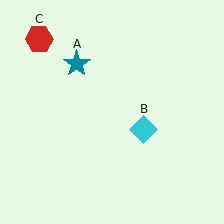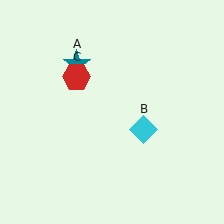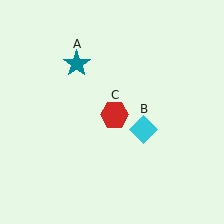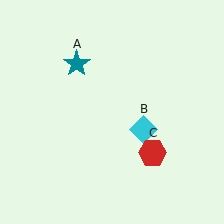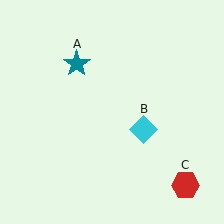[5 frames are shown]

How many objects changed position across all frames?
1 object changed position: red hexagon (object C).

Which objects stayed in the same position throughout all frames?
Teal star (object A) and cyan diamond (object B) remained stationary.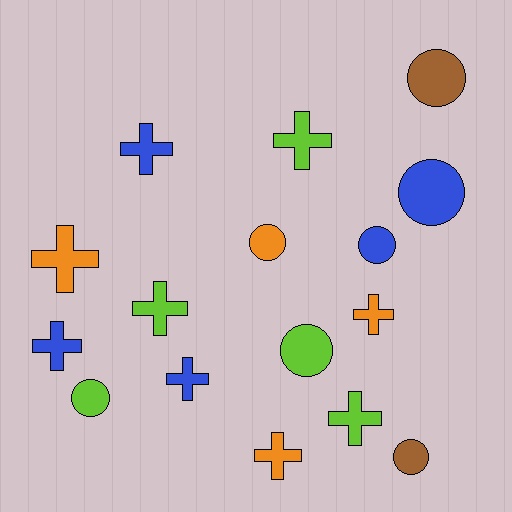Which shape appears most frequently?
Cross, with 9 objects.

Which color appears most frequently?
Lime, with 5 objects.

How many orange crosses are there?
There are 3 orange crosses.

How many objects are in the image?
There are 16 objects.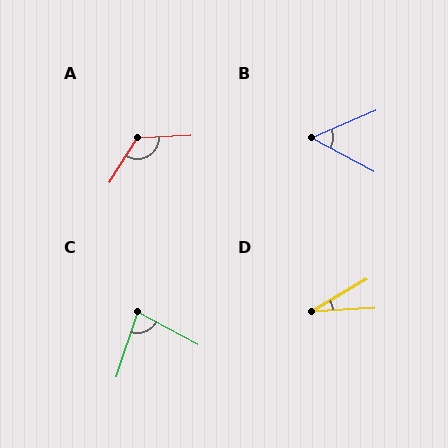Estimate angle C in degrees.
Approximately 80 degrees.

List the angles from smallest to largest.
D (27°), B (51°), C (80°), A (125°).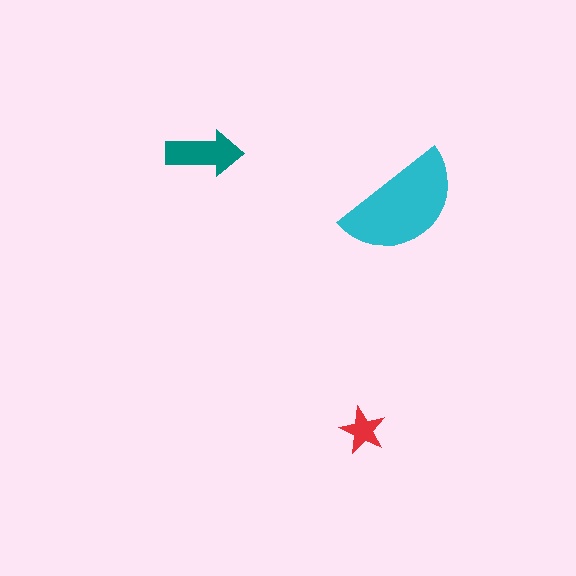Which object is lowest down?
The red star is bottommost.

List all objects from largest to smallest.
The cyan semicircle, the teal arrow, the red star.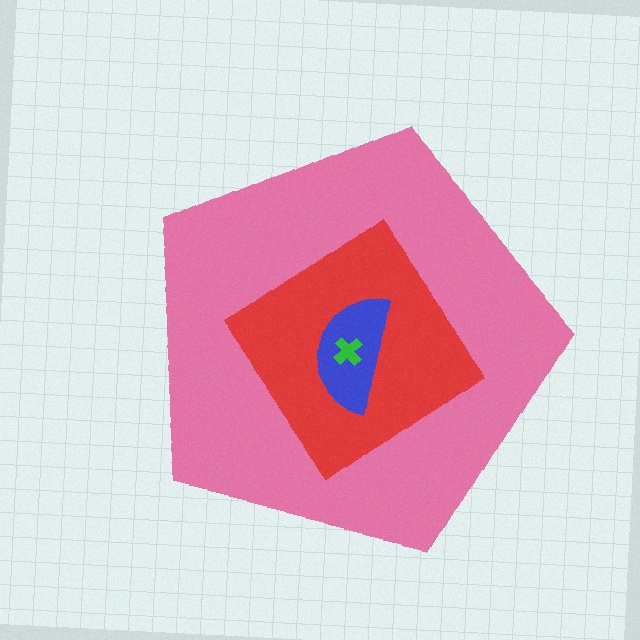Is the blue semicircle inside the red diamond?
Yes.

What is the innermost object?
The green cross.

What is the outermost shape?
The pink pentagon.